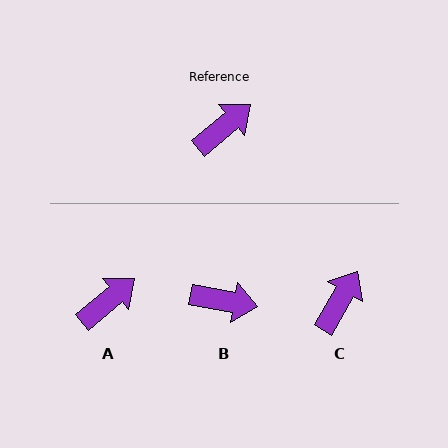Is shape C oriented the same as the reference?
No, it is off by about 20 degrees.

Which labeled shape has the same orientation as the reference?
A.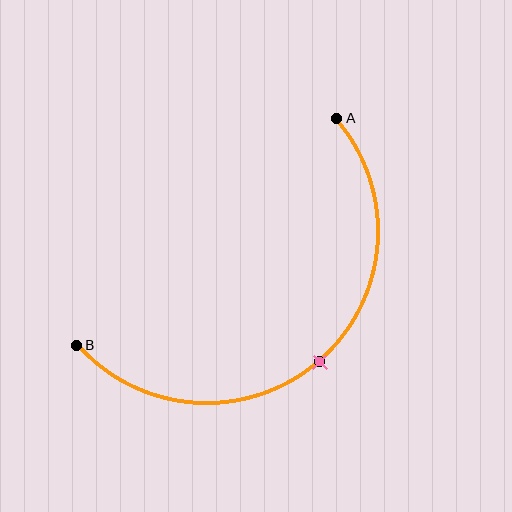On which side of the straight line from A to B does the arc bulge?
The arc bulges below and to the right of the straight line connecting A and B.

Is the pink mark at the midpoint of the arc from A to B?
Yes. The pink mark lies on the arc at equal arc-length from both A and B — it is the arc midpoint.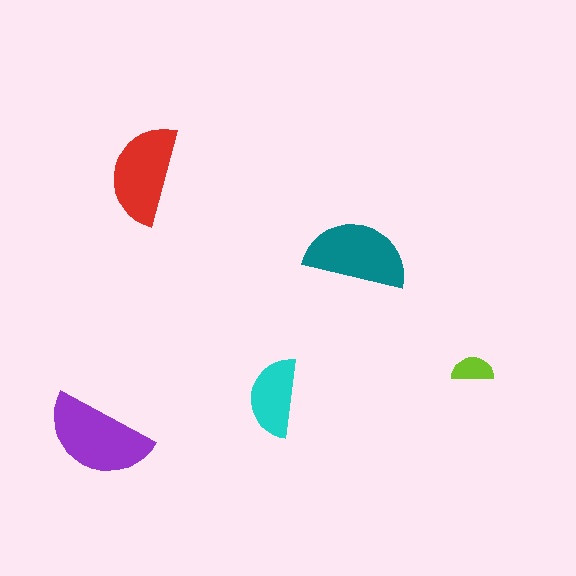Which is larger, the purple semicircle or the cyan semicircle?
The purple one.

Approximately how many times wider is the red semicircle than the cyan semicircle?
About 1.5 times wider.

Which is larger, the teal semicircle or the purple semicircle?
The purple one.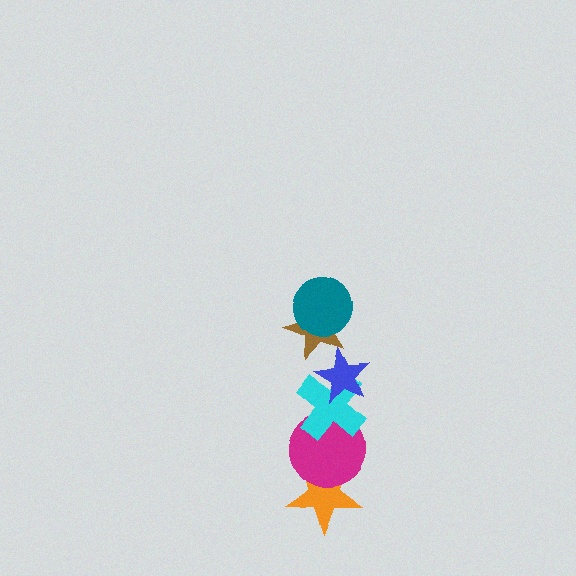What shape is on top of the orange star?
The magenta circle is on top of the orange star.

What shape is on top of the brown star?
The teal circle is on top of the brown star.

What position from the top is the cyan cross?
The cyan cross is 4th from the top.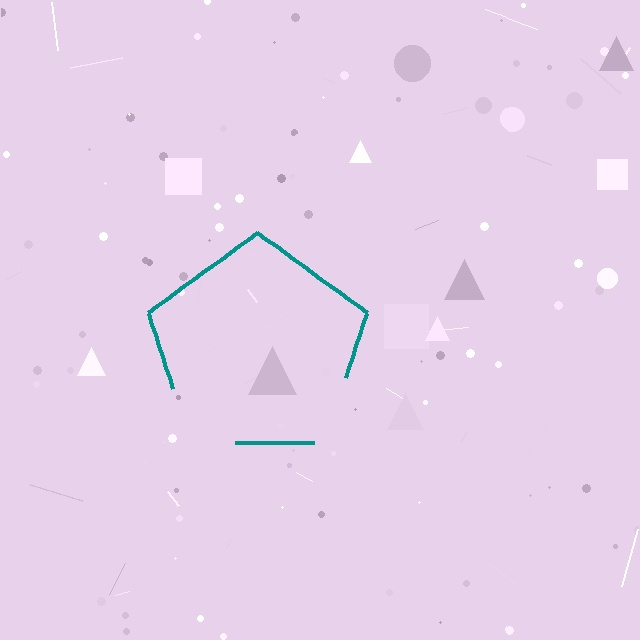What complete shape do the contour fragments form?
The contour fragments form a pentagon.